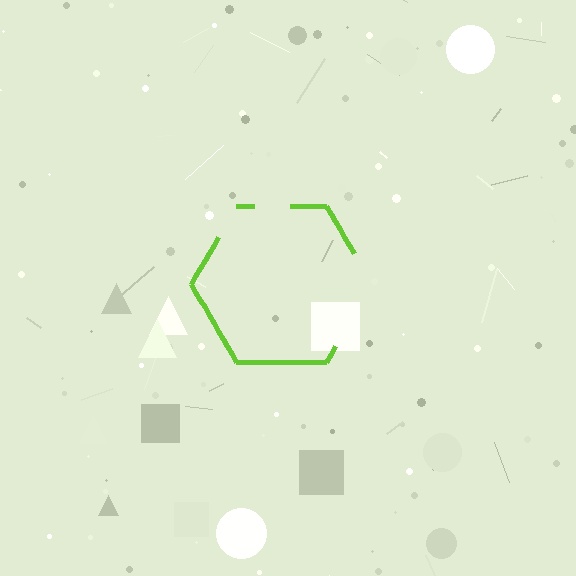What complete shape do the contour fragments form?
The contour fragments form a hexagon.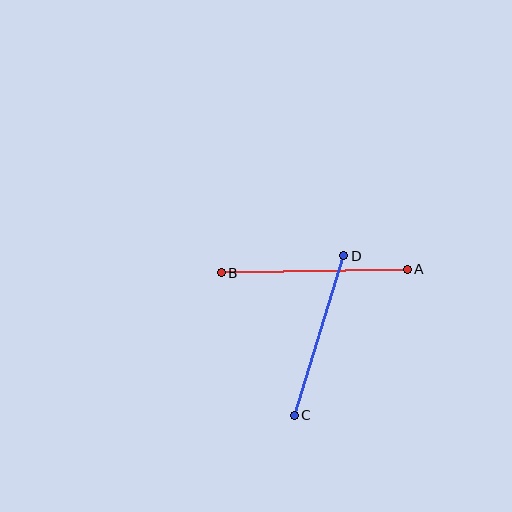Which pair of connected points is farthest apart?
Points A and B are farthest apart.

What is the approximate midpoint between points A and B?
The midpoint is at approximately (314, 271) pixels.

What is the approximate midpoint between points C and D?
The midpoint is at approximately (319, 336) pixels.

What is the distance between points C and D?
The distance is approximately 167 pixels.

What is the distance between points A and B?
The distance is approximately 186 pixels.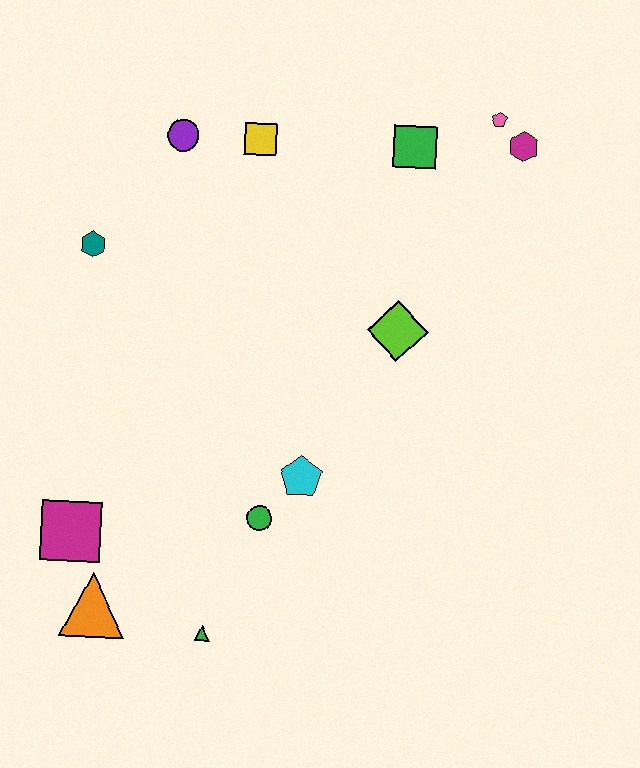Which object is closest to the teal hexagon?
The purple circle is closest to the teal hexagon.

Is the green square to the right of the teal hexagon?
Yes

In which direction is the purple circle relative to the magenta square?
The purple circle is above the magenta square.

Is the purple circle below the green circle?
No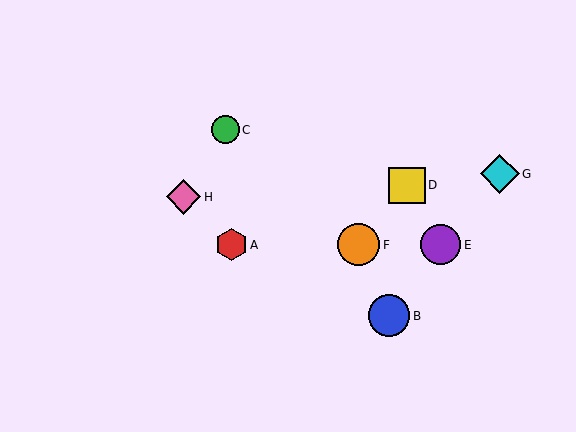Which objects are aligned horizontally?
Objects A, E, F are aligned horizontally.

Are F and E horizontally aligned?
Yes, both are at y≈245.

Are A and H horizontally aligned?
No, A is at y≈245 and H is at y≈197.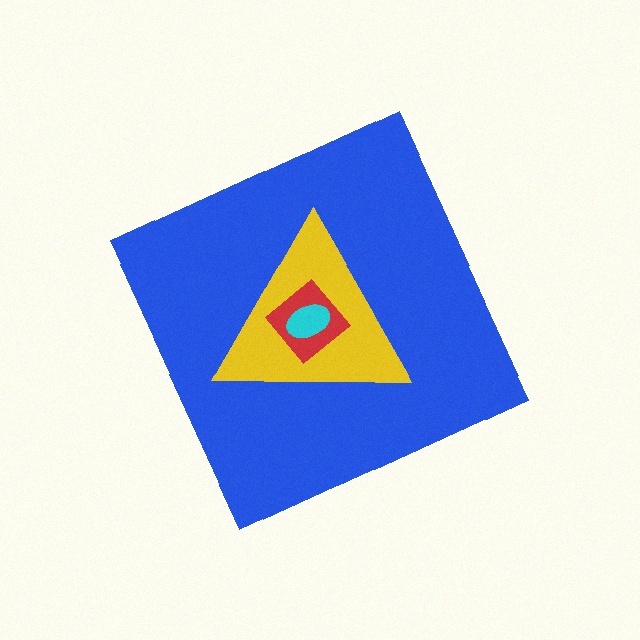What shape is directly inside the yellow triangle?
The red diamond.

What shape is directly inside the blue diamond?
The yellow triangle.